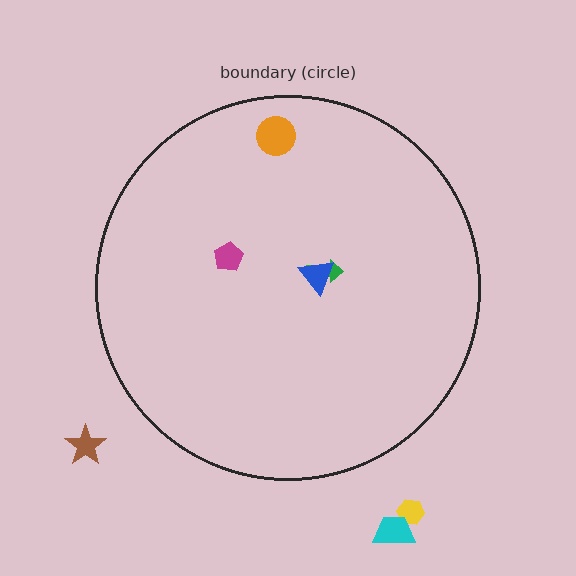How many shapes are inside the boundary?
4 inside, 3 outside.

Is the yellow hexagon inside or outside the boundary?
Outside.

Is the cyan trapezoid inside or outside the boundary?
Outside.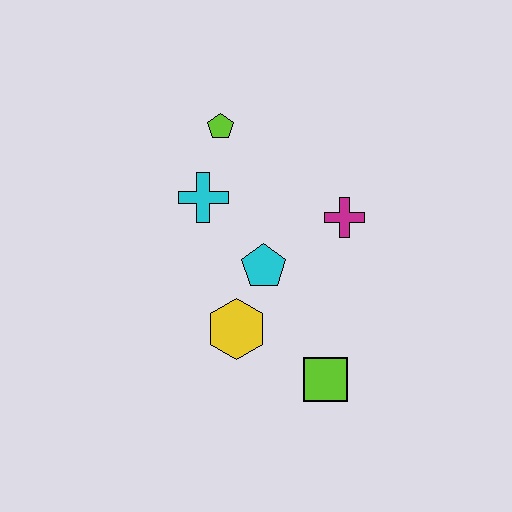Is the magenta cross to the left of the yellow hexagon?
No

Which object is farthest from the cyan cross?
The lime square is farthest from the cyan cross.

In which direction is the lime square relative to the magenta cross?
The lime square is below the magenta cross.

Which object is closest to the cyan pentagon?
The yellow hexagon is closest to the cyan pentagon.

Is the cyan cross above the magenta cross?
Yes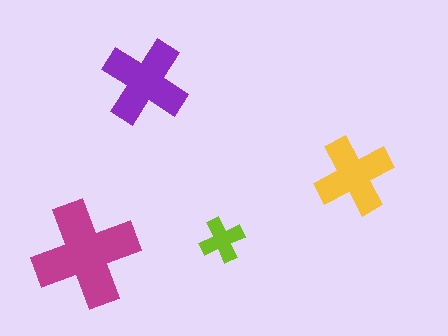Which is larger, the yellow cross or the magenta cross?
The magenta one.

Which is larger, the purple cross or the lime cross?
The purple one.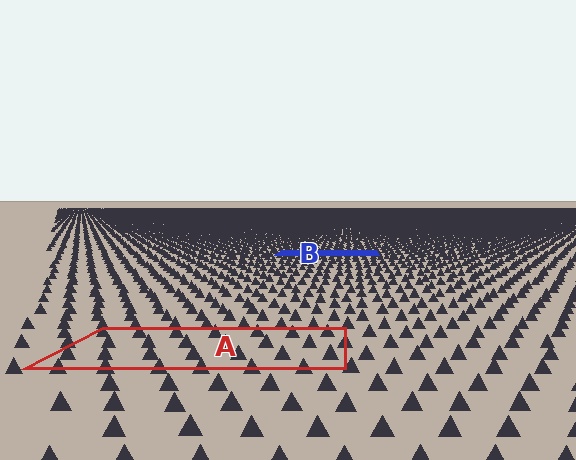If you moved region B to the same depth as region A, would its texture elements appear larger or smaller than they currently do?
They would appear larger. At a closer depth, the same texture elements are projected at a bigger on-screen size.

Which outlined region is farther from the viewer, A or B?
Region B is farther from the viewer — the texture elements inside it appear smaller and more densely packed.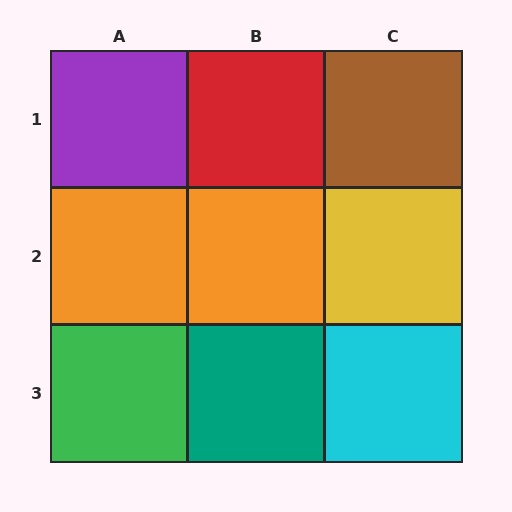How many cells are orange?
2 cells are orange.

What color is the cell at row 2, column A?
Orange.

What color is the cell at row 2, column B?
Orange.